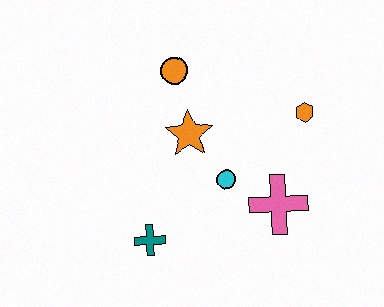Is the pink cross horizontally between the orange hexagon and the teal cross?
Yes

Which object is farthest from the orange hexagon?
The teal cross is farthest from the orange hexagon.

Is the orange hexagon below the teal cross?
No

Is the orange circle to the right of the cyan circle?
No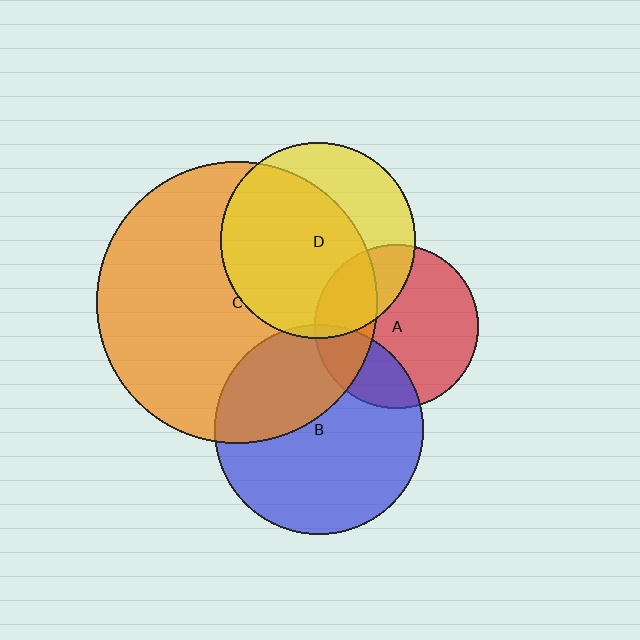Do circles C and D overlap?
Yes.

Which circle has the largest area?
Circle C (orange).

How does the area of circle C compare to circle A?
Approximately 3.0 times.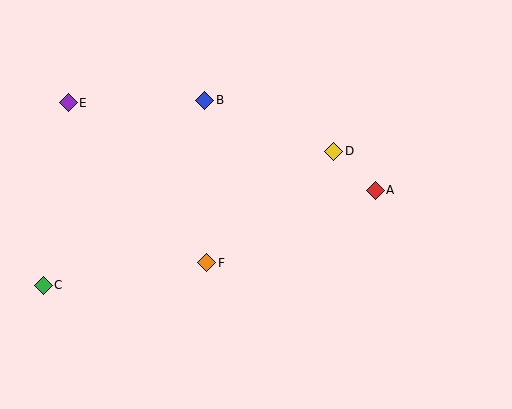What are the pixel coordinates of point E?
Point E is at (68, 103).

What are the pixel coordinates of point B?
Point B is at (205, 100).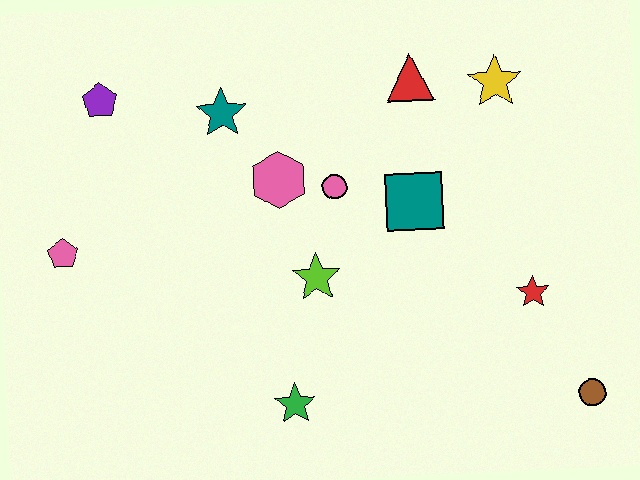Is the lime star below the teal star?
Yes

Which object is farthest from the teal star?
The brown circle is farthest from the teal star.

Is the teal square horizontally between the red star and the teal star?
Yes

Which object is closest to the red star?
The brown circle is closest to the red star.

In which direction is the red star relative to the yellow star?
The red star is below the yellow star.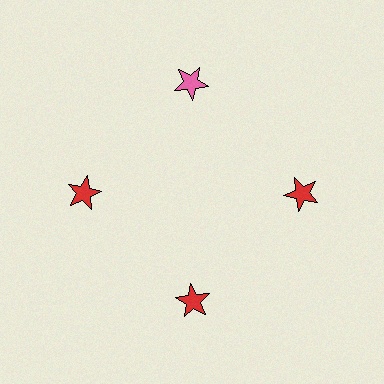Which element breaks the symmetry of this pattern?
The pink star at roughly the 12 o'clock position breaks the symmetry. All other shapes are red stars.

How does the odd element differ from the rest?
It has a different color: pink instead of red.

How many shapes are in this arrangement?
There are 4 shapes arranged in a ring pattern.